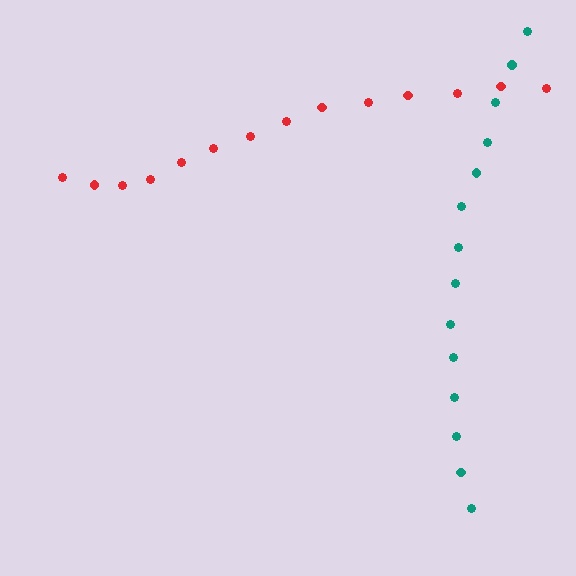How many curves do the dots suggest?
There are 2 distinct paths.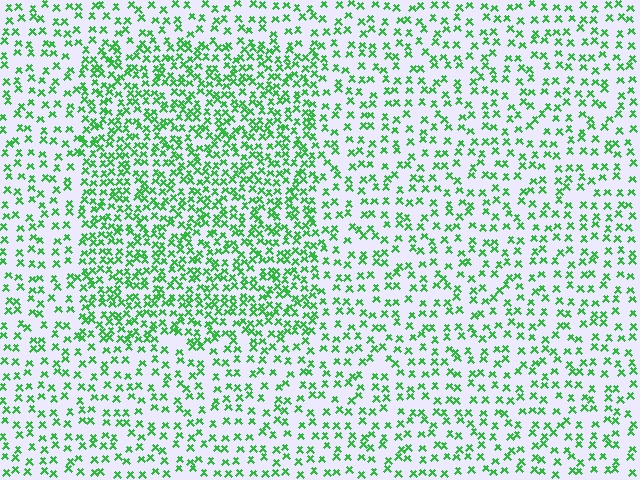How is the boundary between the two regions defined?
The boundary is defined by a change in element density (approximately 1.9x ratio). All elements are the same color, size, and shape.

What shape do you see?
I see a rectangle.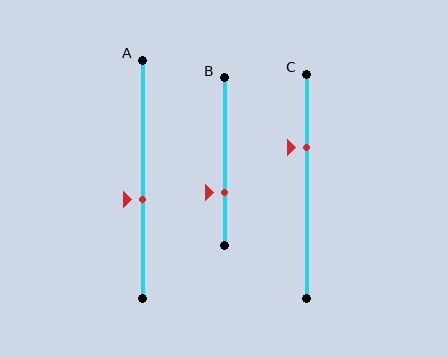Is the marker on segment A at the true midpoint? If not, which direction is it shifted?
No, the marker on segment A is shifted downward by about 9% of the segment length.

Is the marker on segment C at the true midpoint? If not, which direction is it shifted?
No, the marker on segment C is shifted upward by about 17% of the segment length.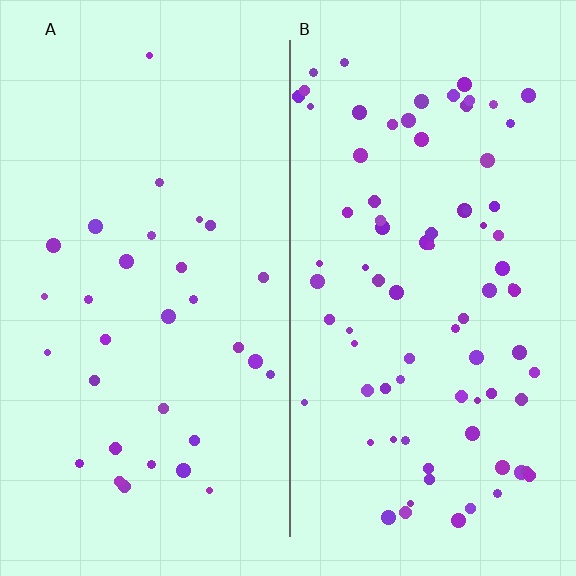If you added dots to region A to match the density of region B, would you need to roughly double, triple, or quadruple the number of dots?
Approximately triple.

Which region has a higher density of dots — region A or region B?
B (the right).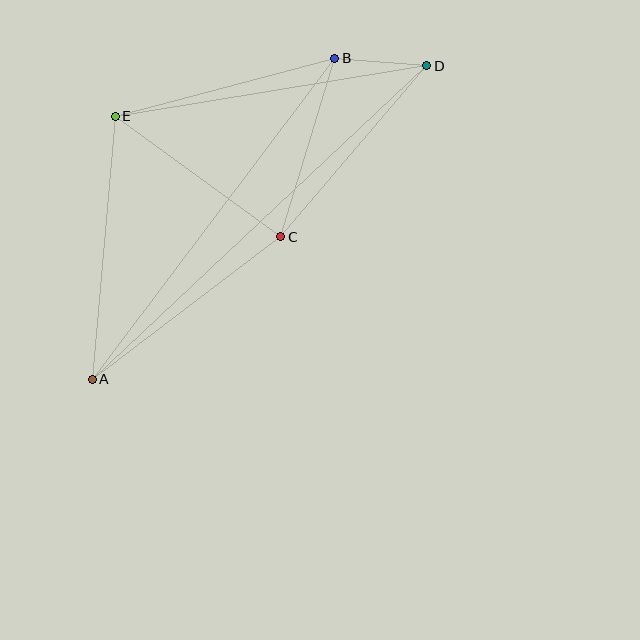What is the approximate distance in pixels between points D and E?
The distance between D and E is approximately 315 pixels.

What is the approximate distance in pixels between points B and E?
The distance between B and E is approximately 227 pixels.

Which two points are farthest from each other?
Points A and D are farthest from each other.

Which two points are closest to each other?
Points B and D are closest to each other.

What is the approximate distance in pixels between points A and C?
The distance between A and C is approximately 237 pixels.